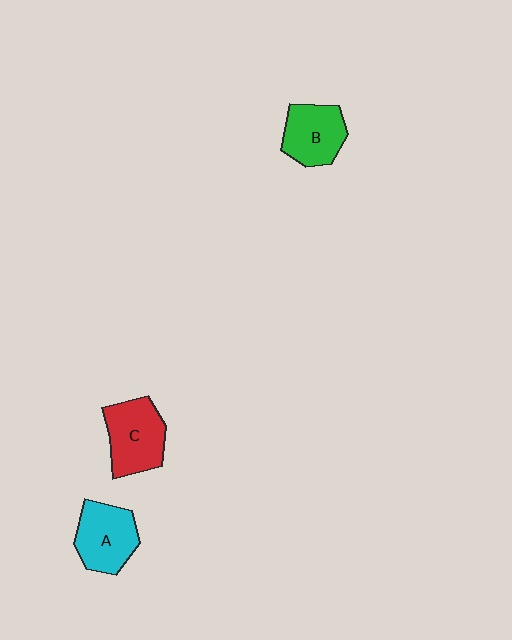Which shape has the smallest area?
Shape B (green).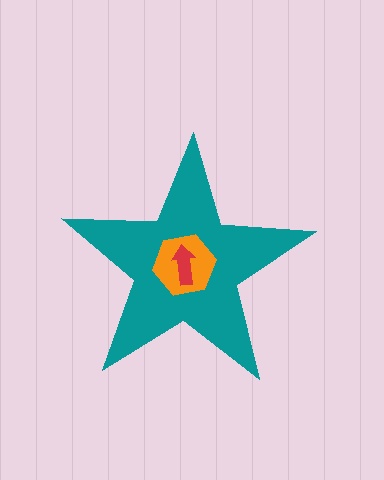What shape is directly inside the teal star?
The orange hexagon.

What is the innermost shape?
The red arrow.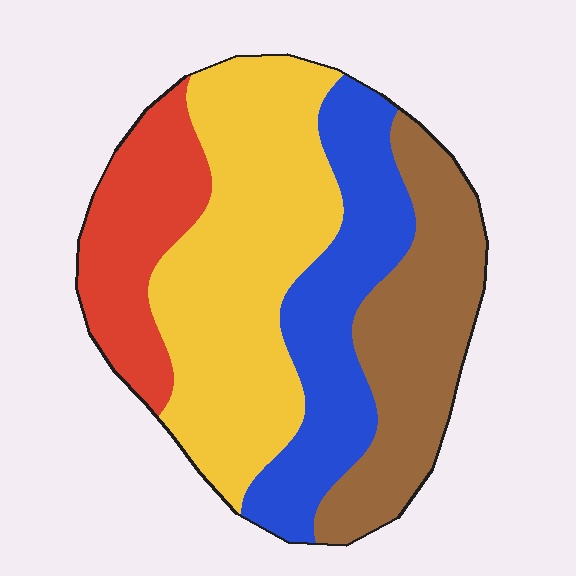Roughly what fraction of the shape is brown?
Brown takes up about one quarter (1/4) of the shape.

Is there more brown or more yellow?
Yellow.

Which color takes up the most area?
Yellow, at roughly 35%.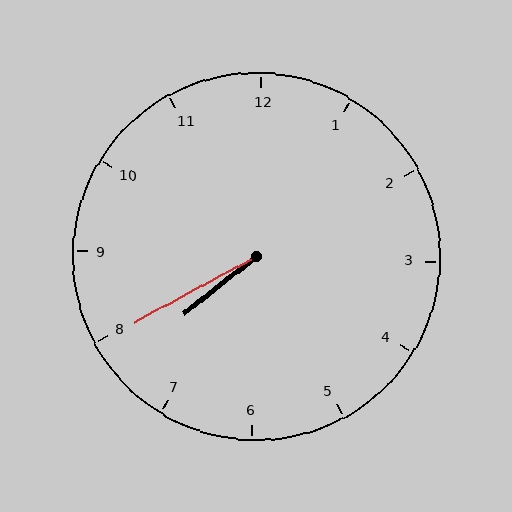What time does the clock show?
7:40.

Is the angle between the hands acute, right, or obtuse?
It is acute.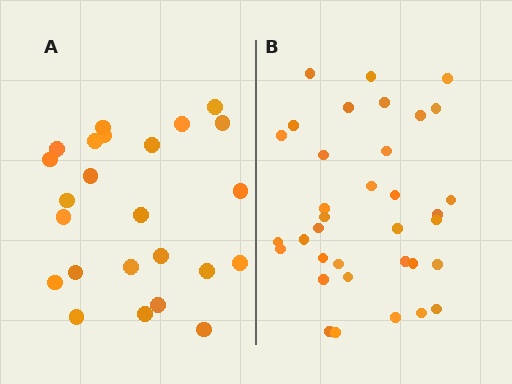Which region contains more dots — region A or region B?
Region B (the right region) has more dots.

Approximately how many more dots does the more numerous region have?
Region B has roughly 12 or so more dots than region A.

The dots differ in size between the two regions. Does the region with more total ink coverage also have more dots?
No. Region A has more total ink coverage because its dots are larger, but region B actually contains more individual dots. Total area can be misleading — the number of items is what matters here.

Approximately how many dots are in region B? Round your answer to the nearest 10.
About 40 dots. (The exact count is 35, which rounds to 40.)